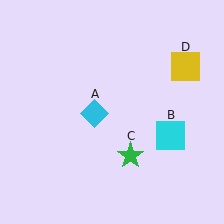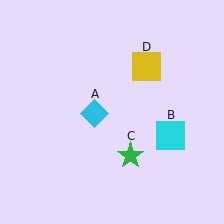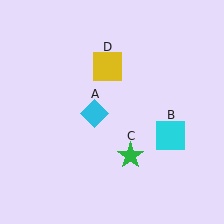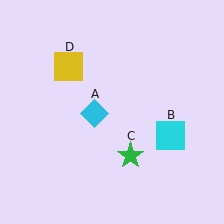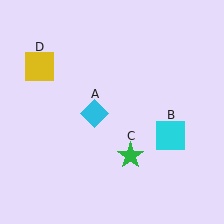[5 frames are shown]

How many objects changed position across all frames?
1 object changed position: yellow square (object D).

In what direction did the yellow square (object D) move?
The yellow square (object D) moved left.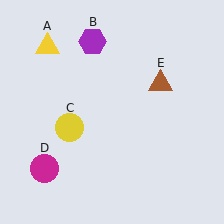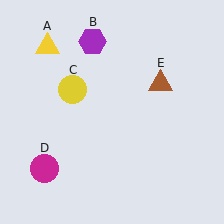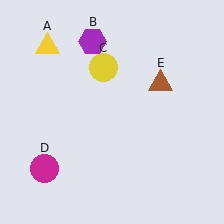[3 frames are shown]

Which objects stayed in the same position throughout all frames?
Yellow triangle (object A) and purple hexagon (object B) and magenta circle (object D) and brown triangle (object E) remained stationary.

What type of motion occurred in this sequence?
The yellow circle (object C) rotated clockwise around the center of the scene.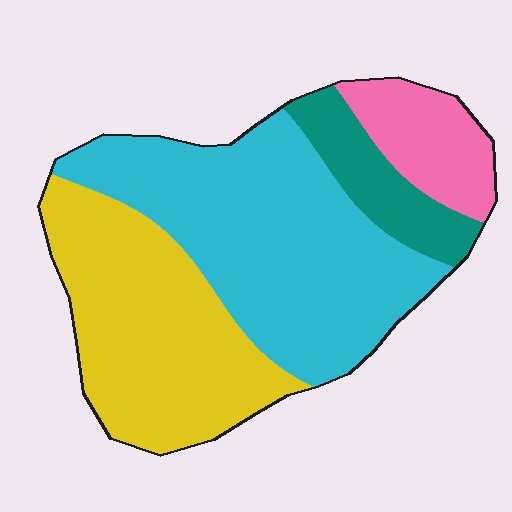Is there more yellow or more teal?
Yellow.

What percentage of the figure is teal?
Teal covers roughly 10% of the figure.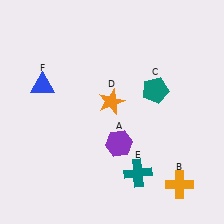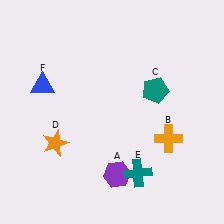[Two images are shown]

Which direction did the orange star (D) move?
The orange star (D) moved left.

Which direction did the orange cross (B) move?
The orange cross (B) moved up.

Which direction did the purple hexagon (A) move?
The purple hexagon (A) moved down.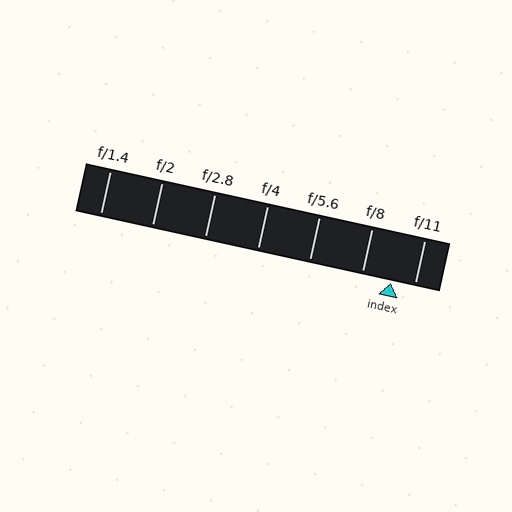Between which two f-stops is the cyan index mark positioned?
The index mark is between f/8 and f/11.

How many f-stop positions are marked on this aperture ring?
There are 7 f-stop positions marked.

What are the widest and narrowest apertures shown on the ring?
The widest aperture shown is f/1.4 and the narrowest is f/11.